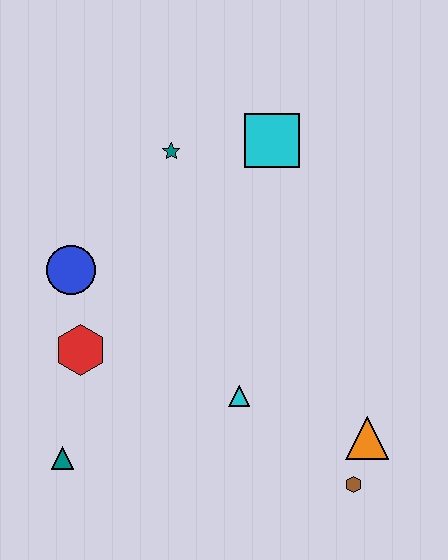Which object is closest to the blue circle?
The red hexagon is closest to the blue circle.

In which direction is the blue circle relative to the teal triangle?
The blue circle is above the teal triangle.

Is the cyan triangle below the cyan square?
Yes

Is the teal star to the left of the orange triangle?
Yes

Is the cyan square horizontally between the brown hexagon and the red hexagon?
Yes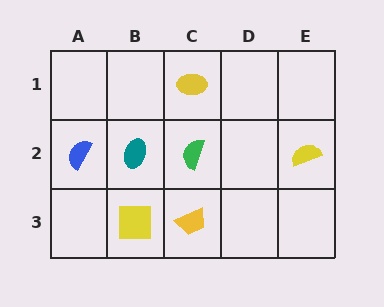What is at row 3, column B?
A yellow square.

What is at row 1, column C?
A yellow ellipse.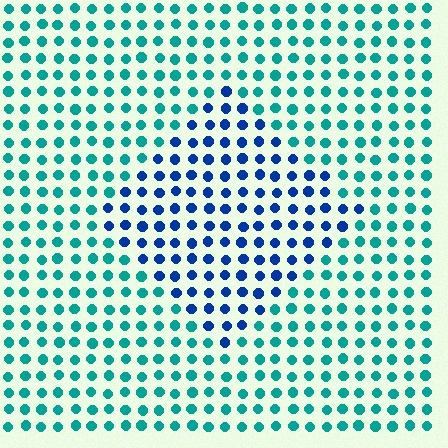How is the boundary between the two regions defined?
The boundary is defined purely by a slight shift in hue (about 46 degrees). Spacing, size, and orientation are identical on both sides.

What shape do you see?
I see a diamond.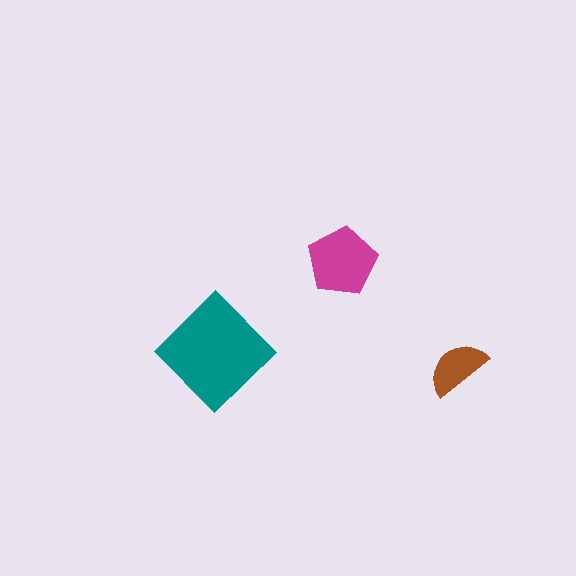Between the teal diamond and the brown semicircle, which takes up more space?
The teal diamond.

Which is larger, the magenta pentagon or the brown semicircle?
The magenta pentagon.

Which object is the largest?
The teal diamond.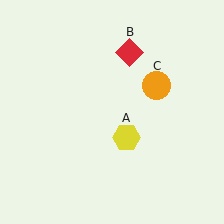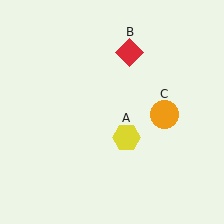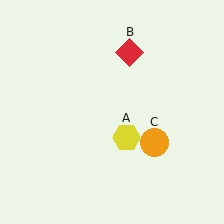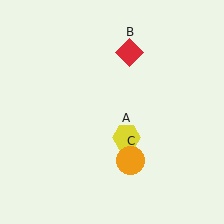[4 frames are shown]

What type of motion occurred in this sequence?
The orange circle (object C) rotated clockwise around the center of the scene.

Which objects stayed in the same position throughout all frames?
Yellow hexagon (object A) and red diamond (object B) remained stationary.